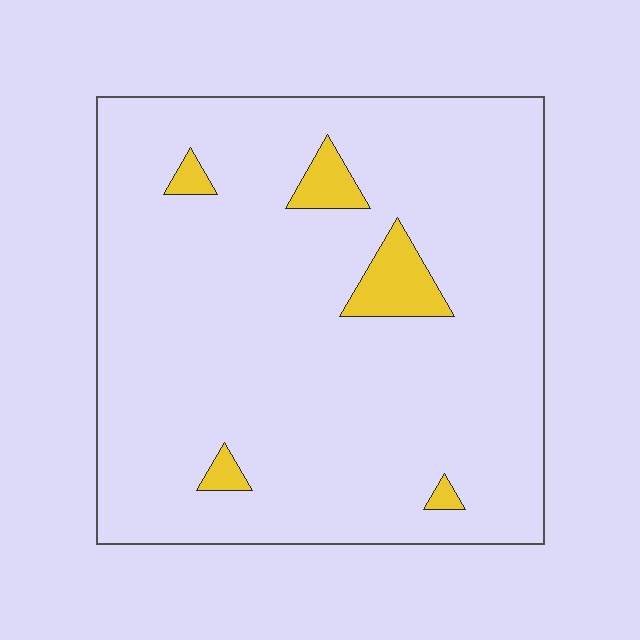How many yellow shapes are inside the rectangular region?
5.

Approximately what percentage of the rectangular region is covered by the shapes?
Approximately 5%.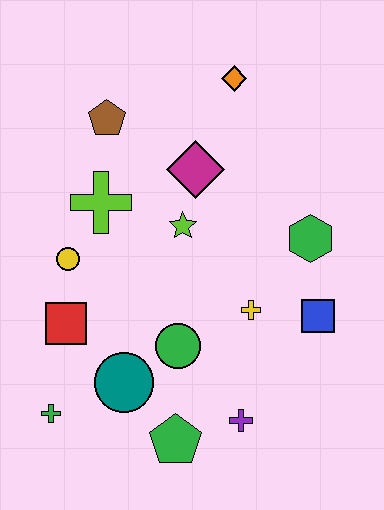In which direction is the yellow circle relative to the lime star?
The yellow circle is to the left of the lime star.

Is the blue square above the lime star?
No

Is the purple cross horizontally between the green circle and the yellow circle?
No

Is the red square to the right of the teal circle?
No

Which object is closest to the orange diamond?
The magenta diamond is closest to the orange diamond.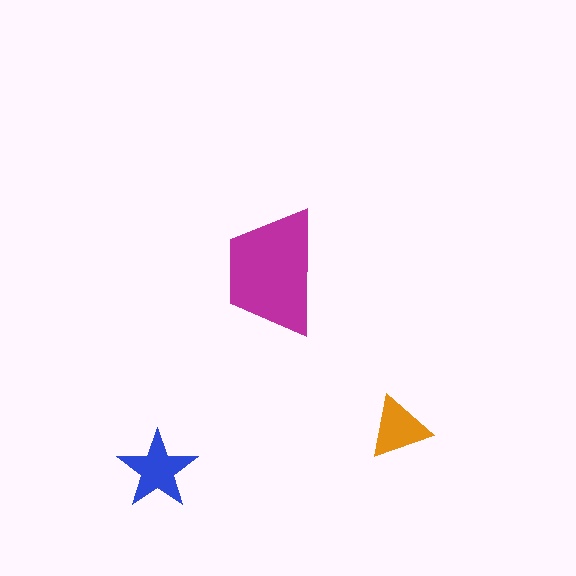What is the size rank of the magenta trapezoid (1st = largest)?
1st.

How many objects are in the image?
There are 3 objects in the image.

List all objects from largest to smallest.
The magenta trapezoid, the blue star, the orange triangle.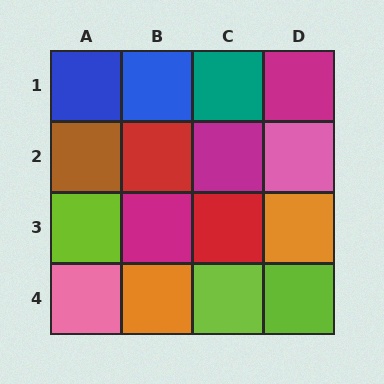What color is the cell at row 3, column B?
Magenta.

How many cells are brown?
1 cell is brown.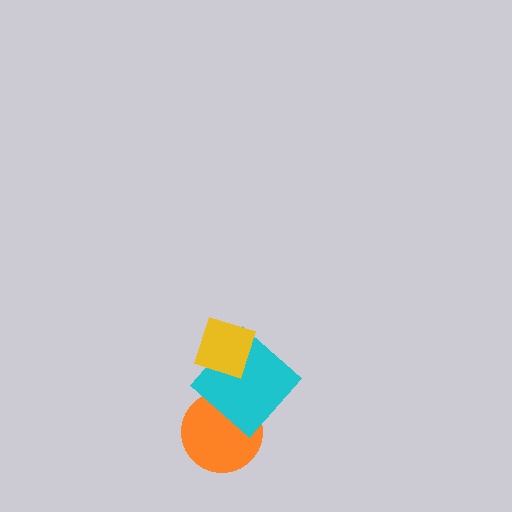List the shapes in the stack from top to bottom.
From top to bottom: the yellow diamond, the cyan diamond, the orange circle.